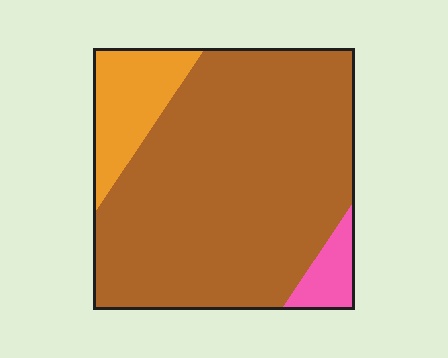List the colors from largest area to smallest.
From largest to smallest: brown, orange, pink.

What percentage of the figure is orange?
Orange takes up about one eighth (1/8) of the figure.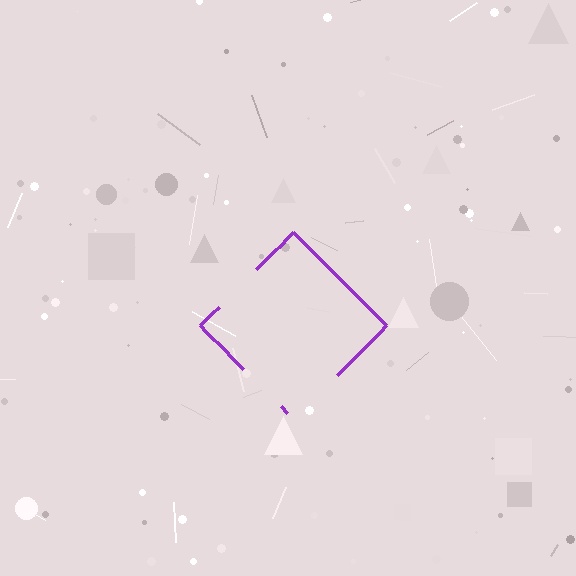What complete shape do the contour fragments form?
The contour fragments form a diamond.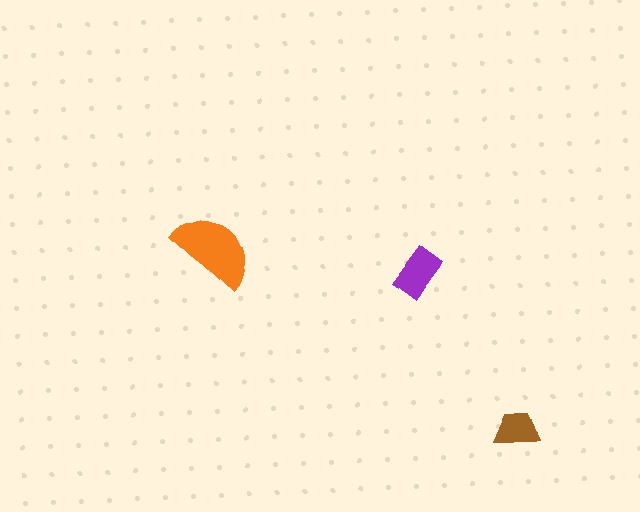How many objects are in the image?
There are 3 objects in the image.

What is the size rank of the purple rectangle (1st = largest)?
2nd.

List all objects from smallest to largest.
The brown trapezoid, the purple rectangle, the orange semicircle.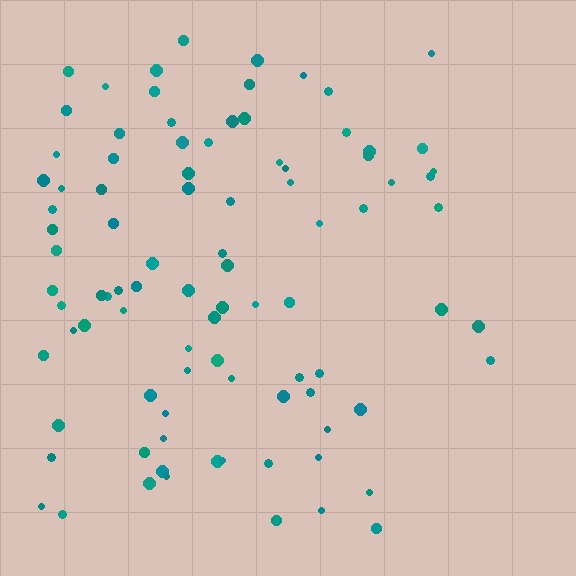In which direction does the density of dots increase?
From right to left, with the left side densest.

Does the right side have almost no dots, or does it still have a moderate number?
Still a moderate number, just noticeably fewer than the left.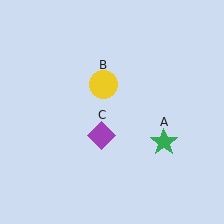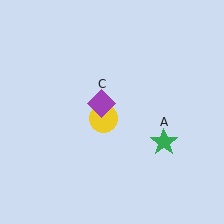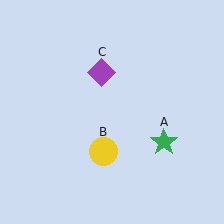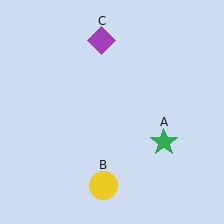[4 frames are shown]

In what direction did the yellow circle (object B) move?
The yellow circle (object B) moved down.